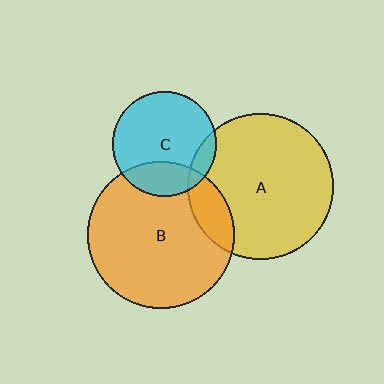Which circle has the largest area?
Circle B (orange).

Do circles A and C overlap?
Yes.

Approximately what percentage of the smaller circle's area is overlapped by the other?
Approximately 10%.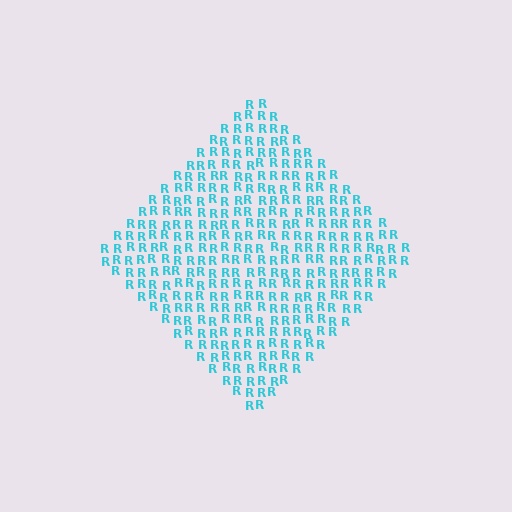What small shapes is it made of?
It is made of small letter R's.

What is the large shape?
The large shape is a diamond.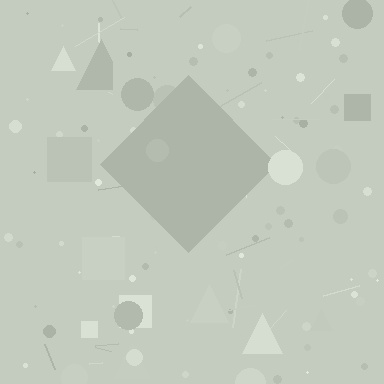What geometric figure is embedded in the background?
A diamond is embedded in the background.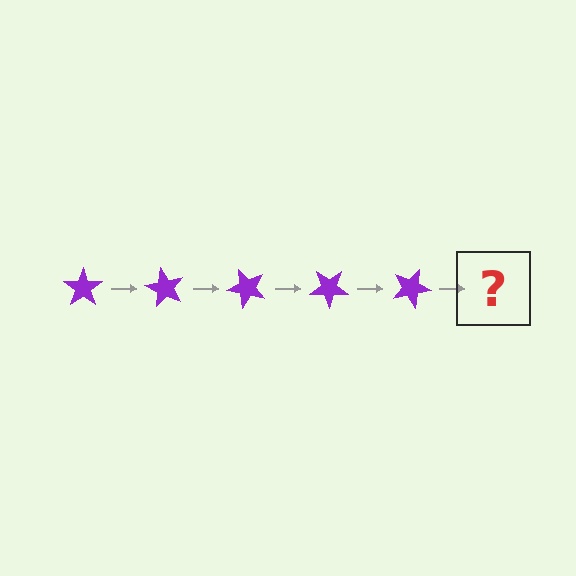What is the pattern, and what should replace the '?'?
The pattern is that the star rotates 60 degrees each step. The '?' should be a purple star rotated 300 degrees.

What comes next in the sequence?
The next element should be a purple star rotated 300 degrees.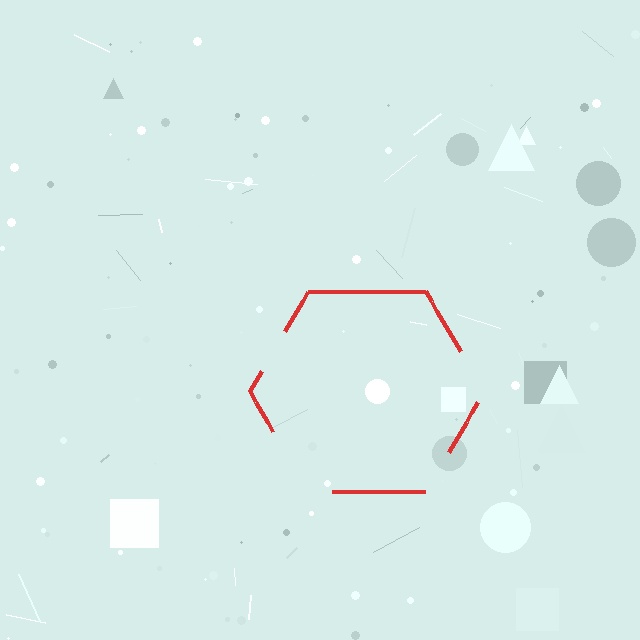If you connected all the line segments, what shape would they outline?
They would outline a hexagon.